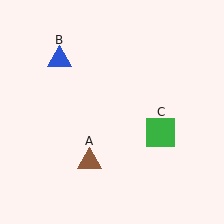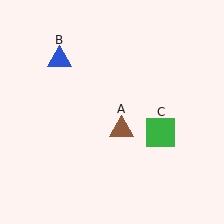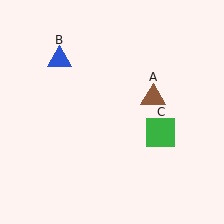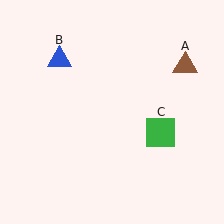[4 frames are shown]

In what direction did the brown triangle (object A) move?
The brown triangle (object A) moved up and to the right.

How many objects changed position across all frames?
1 object changed position: brown triangle (object A).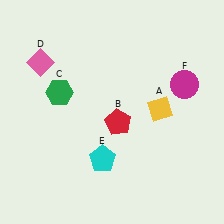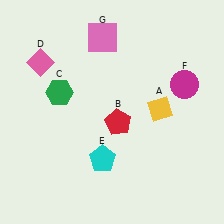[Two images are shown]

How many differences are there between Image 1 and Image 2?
There is 1 difference between the two images.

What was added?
A pink square (G) was added in Image 2.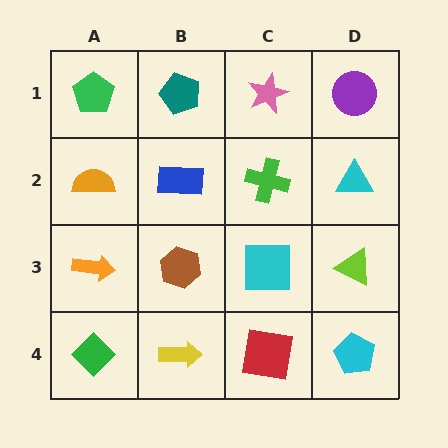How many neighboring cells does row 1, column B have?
3.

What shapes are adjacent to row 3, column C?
A green cross (row 2, column C), a red square (row 4, column C), a brown hexagon (row 3, column B), a lime triangle (row 3, column D).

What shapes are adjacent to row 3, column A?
An orange semicircle (row 2, column A), a green diamond (row 4, column A), a brown hexagon (row 3, column B).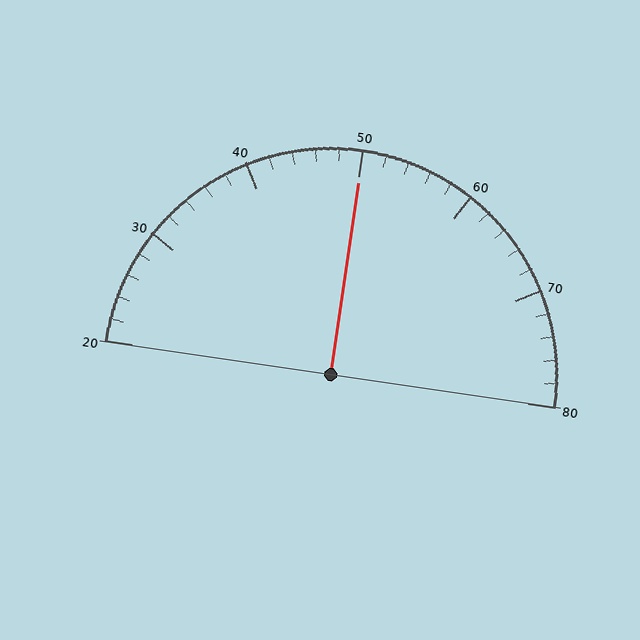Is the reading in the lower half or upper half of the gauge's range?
The reading is in the upper half of the range (20 to 80).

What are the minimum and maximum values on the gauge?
The gauge ranges from 20 to 80.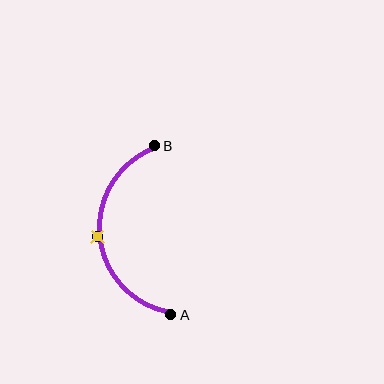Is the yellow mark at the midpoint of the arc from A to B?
Yes. The yellow mark lies on the arc at equal arc-length from both A and B — it is the arc midpoint.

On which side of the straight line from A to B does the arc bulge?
The arc bulges to the left of the straight line connecting A and B.